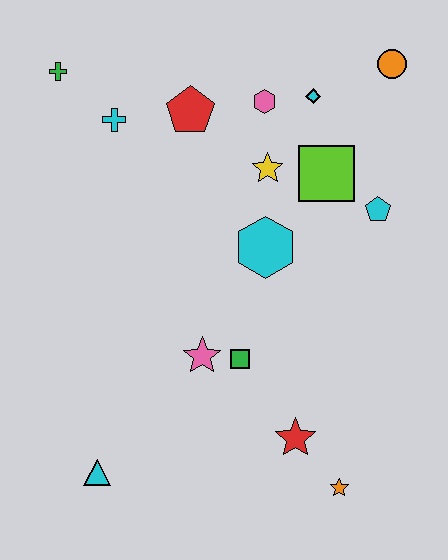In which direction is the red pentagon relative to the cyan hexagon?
The red pentagon is above the cyan hexagon.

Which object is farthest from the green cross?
The orange star is farthest from the green cross.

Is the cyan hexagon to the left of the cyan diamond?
Yes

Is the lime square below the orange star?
No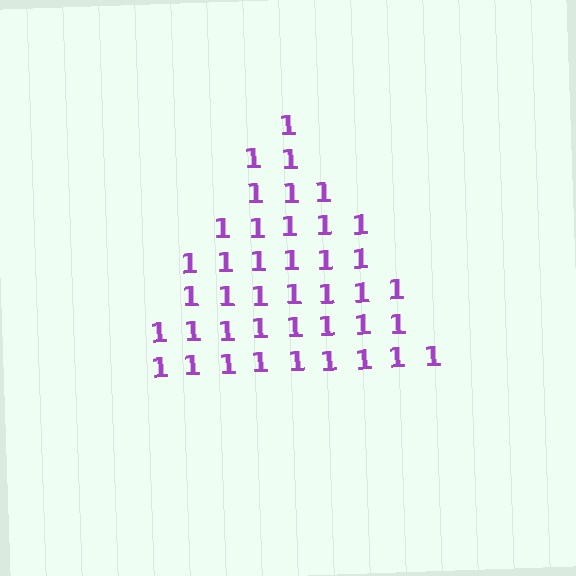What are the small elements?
The small elements are digit 1's.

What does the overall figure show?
The overall figure shows a triangle.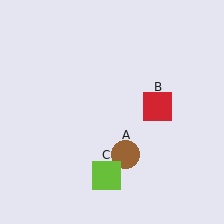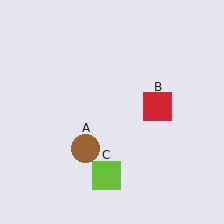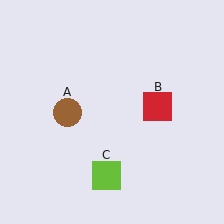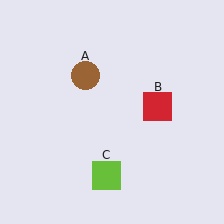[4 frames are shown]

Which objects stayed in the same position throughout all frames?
Red square (object B) and lime square (object C) remained stationary.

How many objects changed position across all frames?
1 object changed position: brown circle (object A).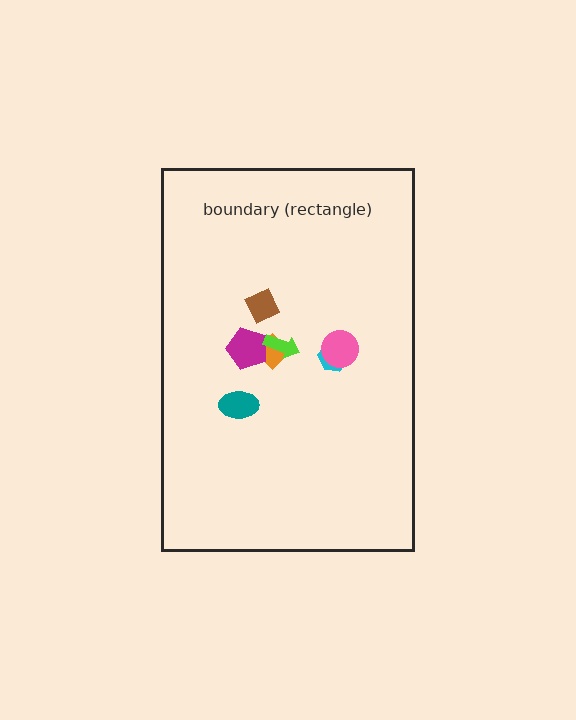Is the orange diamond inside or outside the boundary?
Inside.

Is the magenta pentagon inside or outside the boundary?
Inside.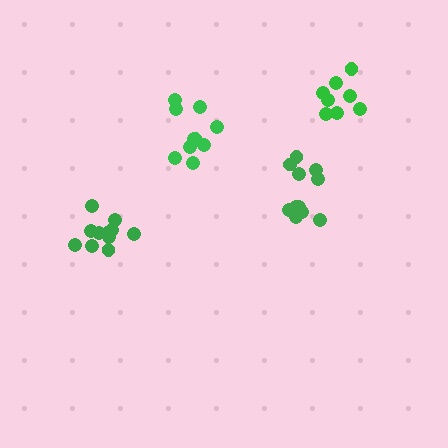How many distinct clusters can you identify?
There are 4 distinct clusters.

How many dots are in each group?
Group 1: 11 dots, Group 2: 11 dots, Group 3: 10 dots, Group 4: 8 dots (40 total).